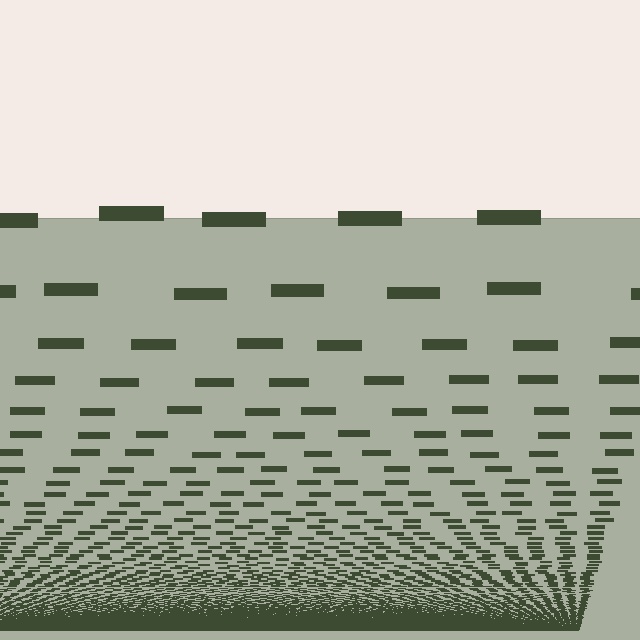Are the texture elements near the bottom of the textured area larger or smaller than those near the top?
Smaller. The gradient is inverted — elements near the bottom are smaller and denser.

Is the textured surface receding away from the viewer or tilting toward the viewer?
The surface appears to tilt toward the viewer. Texture elements get larger and sparser toward the top.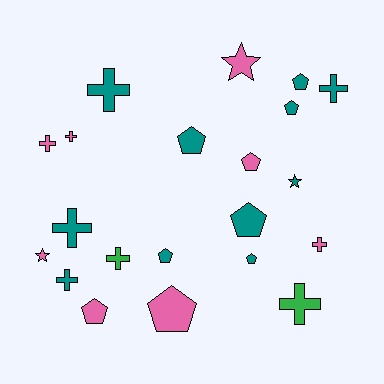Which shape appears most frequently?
Pentagon, with 9 objects.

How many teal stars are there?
There is 1 teal star.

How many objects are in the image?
There are 21 objects.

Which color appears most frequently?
Teal, with 11 objects.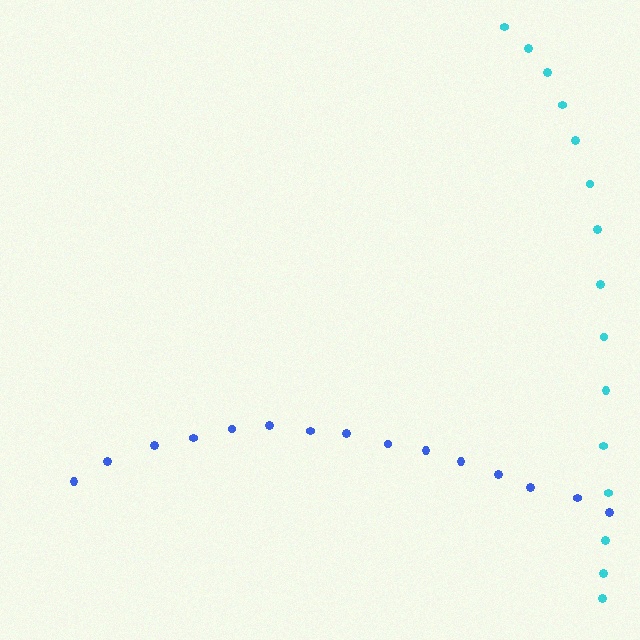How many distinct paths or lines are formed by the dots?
There are 2 distinct paths.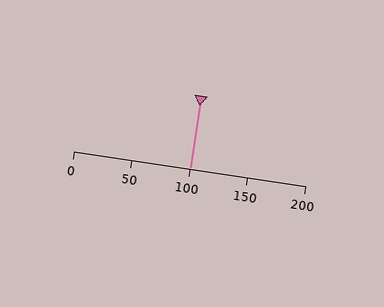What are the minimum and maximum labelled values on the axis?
The axis runs from 0 to 200.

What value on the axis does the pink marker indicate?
The marker indicates approximately 100.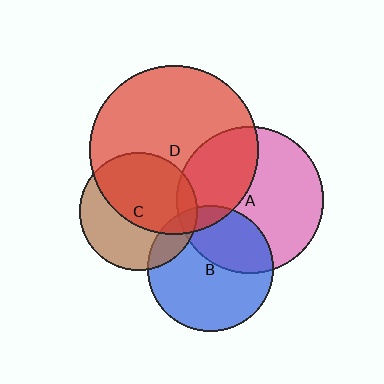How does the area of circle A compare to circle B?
Approximately 1.4 times.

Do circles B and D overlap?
Yes.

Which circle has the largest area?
Circle D (red).